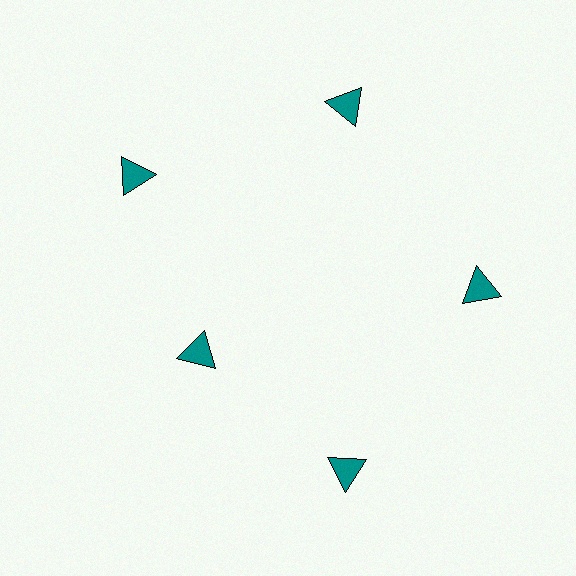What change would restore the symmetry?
The symmetry would be restored by moving it outward, back onto the ring so that all 5 triangles sit at equal angles and equal distance from the center.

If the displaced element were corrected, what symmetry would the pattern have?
It would have 5-fold rotational symmetry — the pattern would map onto itself every 72 degrees.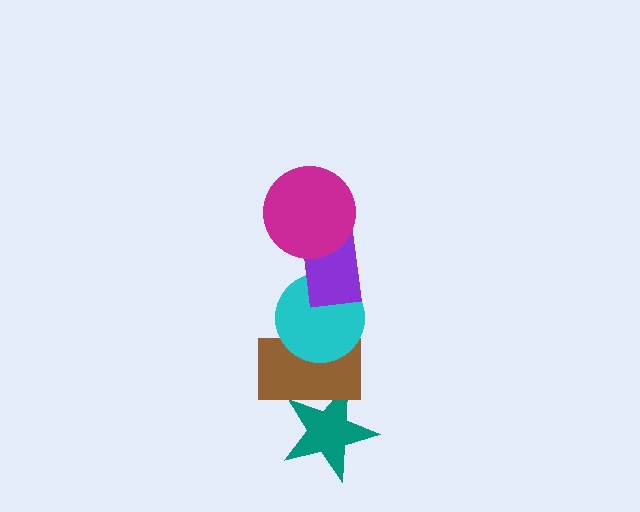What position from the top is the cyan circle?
The cyan circle is 3rd from the top.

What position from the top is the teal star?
The teal star is 5th from the top.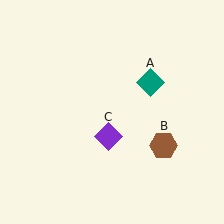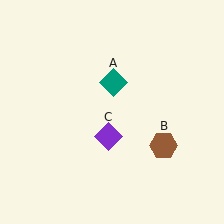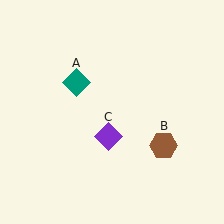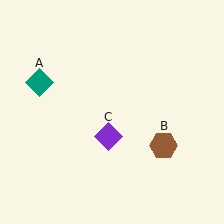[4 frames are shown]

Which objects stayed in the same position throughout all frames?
Brown hexagon (object B) and purple diamond (object C) remained stationary.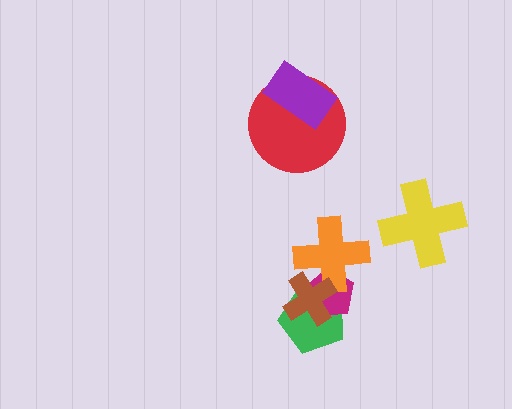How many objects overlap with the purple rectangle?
1 object overlaps with the purple rectangle.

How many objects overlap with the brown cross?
3 objects overlap with the brown cross.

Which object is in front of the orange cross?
The brown cross is in front of the orange cross.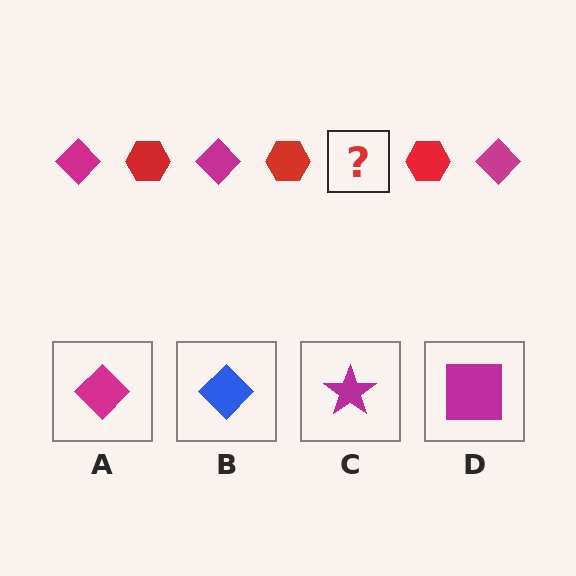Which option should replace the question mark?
Option A.